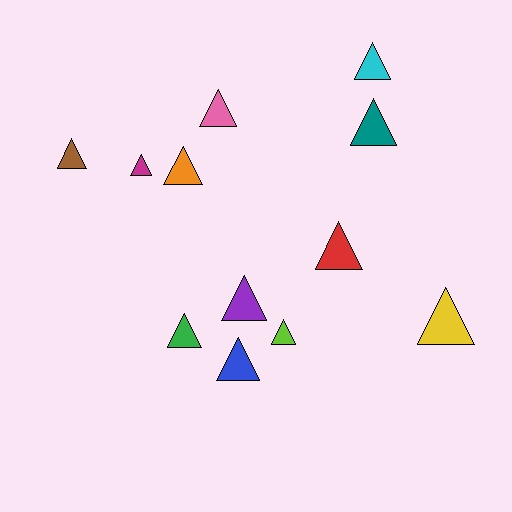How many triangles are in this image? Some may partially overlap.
There are 12 triangles.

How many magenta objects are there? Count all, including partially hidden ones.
There is 1 magenta object.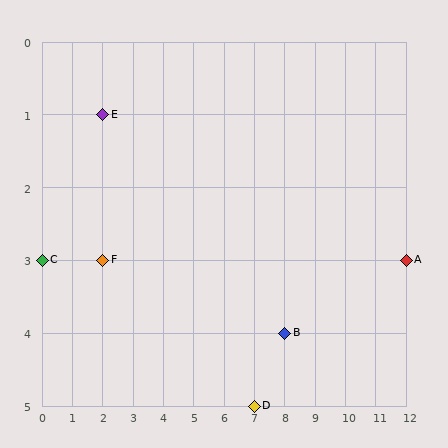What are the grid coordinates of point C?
Point C is at grid coordinates (0, 3).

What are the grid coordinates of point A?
Point A is at grid coordinates (12, 3).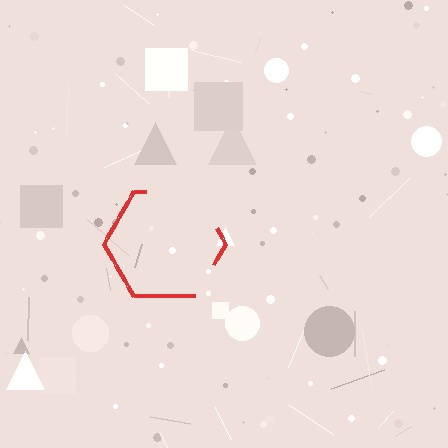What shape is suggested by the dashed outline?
The dashed outline suggests a hexagon.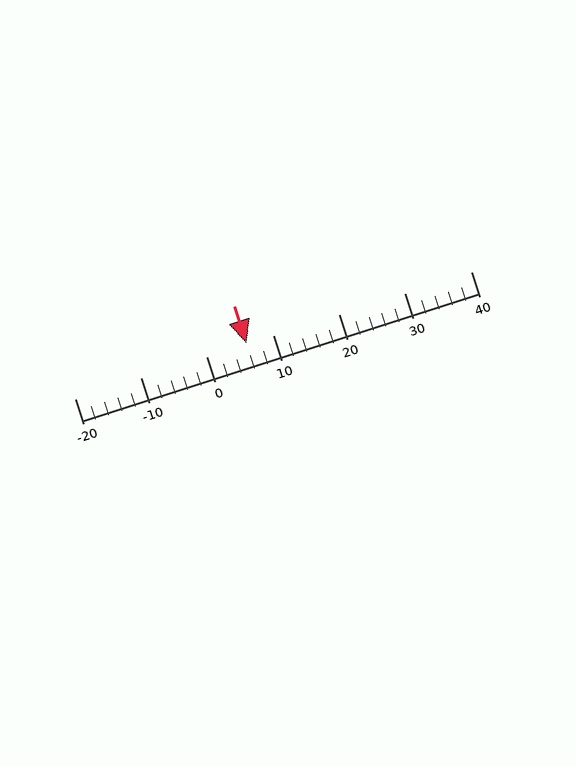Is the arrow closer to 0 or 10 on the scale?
The arrow is closer to 10.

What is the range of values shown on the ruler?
The ruler shows values from -20 to 40.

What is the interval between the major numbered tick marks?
The major tick marks are spaced 10 units apart.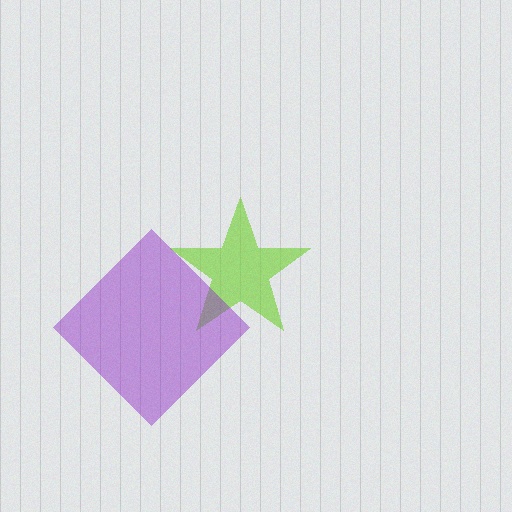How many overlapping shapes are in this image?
There are 2 overlapping shapes in the image.